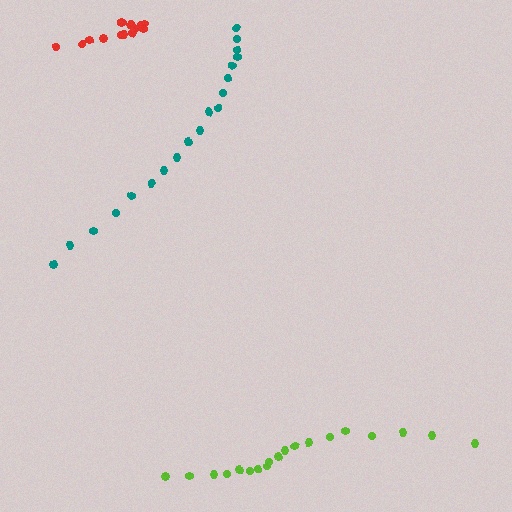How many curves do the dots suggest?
There are 3 distinct paths.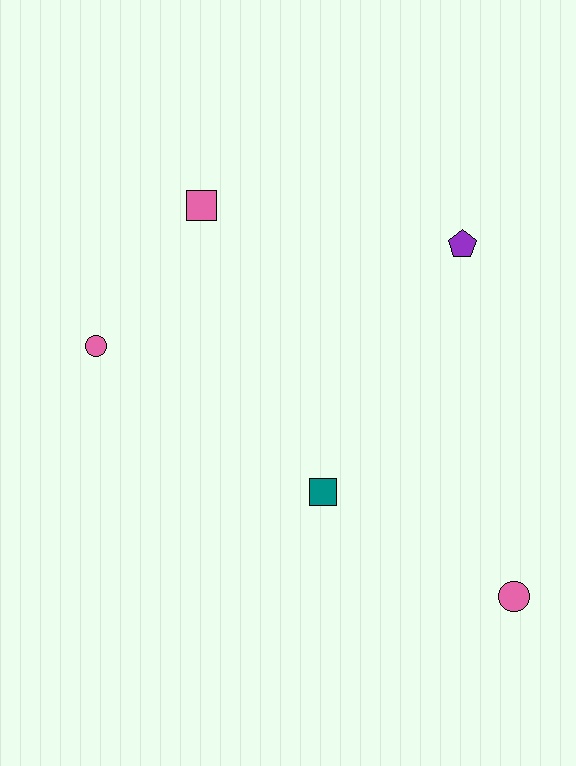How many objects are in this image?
There are 5 objects.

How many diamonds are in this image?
There are no diamonds.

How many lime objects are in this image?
There are no lime objects.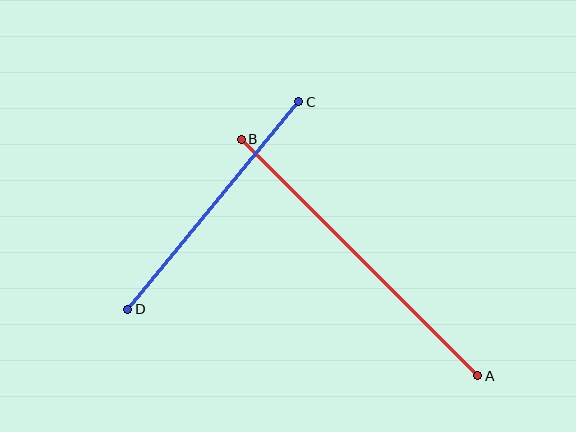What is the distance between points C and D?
The distance is approximately 269 pixels.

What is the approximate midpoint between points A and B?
The midpoint is at approximately (360, 257) pixels.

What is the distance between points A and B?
The distance is approximately 334 pixels.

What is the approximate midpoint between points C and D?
The midpoint is at approximately (213, 206) pixels.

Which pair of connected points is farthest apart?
Points A and B are farthest apart.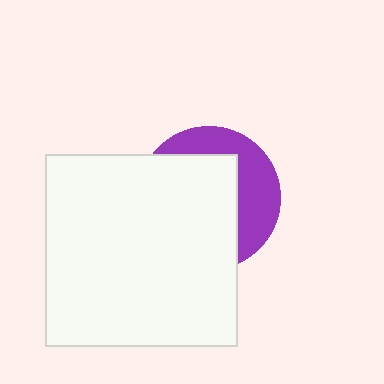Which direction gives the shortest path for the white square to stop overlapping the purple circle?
Moving toward the lower-left gives the shortest separation.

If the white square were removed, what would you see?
You would see the complete purple circle.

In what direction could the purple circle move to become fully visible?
The purple circle could move toward the upper-right. That would shift it out from behind the white square entirely.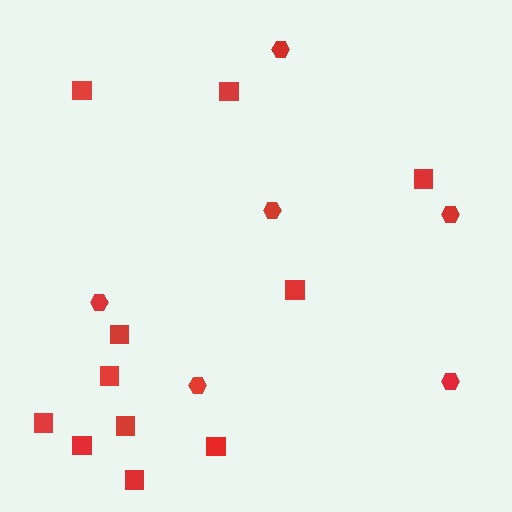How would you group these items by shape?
There are 2 groups: one group of squares (11) and one group of hexagons (6).